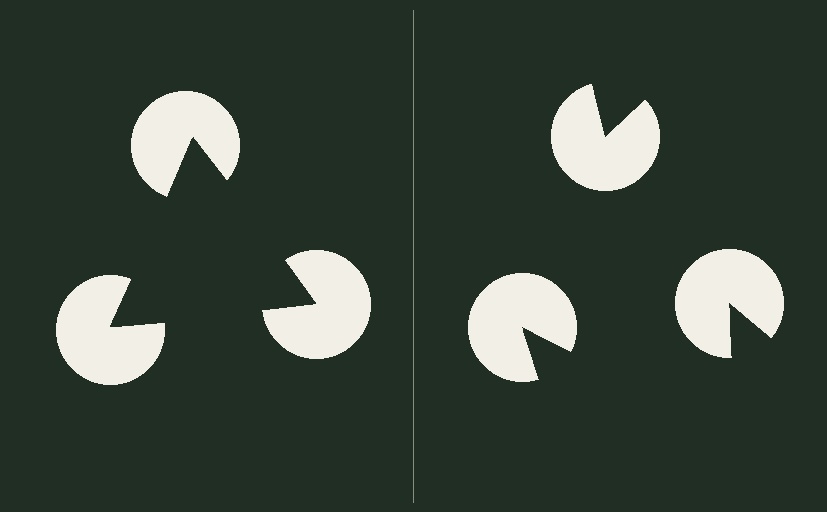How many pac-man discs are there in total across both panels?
6 — 3 on each side.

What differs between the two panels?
The pac-man discs are positioned identically on both sides; only the wedge orientations differ. On the left they align to a triangle; on the right they are misaligned.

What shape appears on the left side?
An illusory triangle.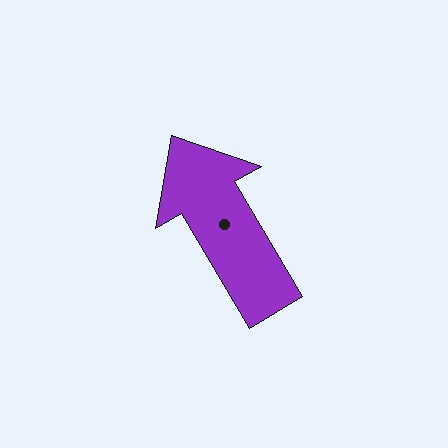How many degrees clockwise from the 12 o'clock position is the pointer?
Approximately 329 degrees.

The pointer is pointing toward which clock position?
Roughly 11 o'clock.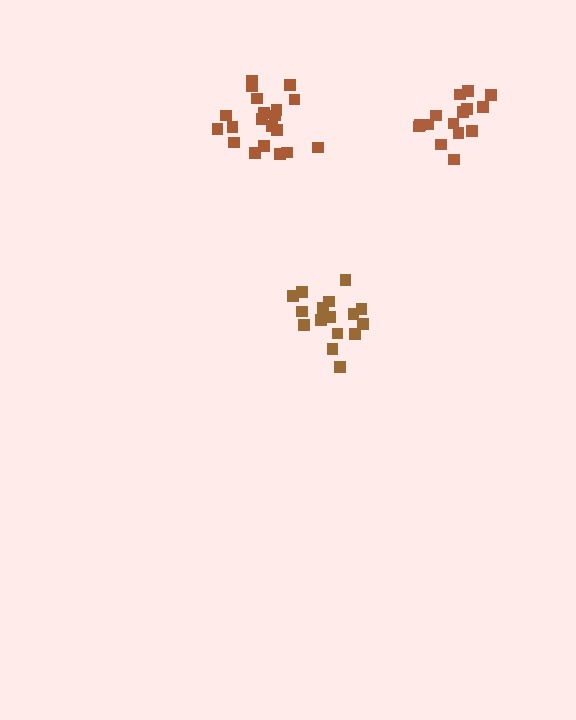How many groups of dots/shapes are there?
There are 3 groups.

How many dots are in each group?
Group 1: 16 dots, Group 2: 15 dots, Group 3: 20 dots (51 total).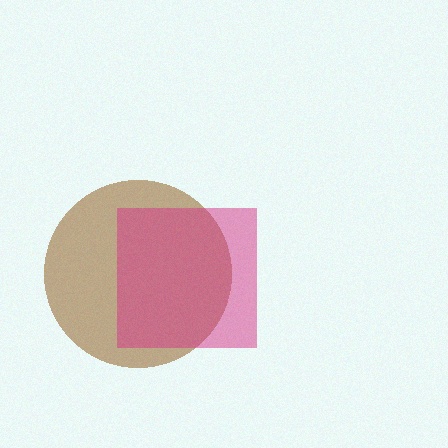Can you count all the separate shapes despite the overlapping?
Yes, there are 2 separate shapes.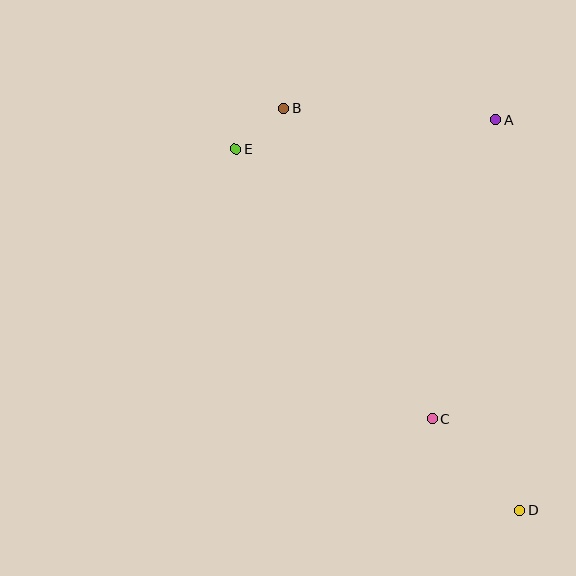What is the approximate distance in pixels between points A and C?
The distance between A and C is approximately 306 pixels.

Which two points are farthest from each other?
Points B and D are farthest from each other.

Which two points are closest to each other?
Points B and E are closest to each other.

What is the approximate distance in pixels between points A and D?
The distance between A and D is approximately 391 pixels.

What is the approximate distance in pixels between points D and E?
The distance between D and E is approximately 460 pixels.